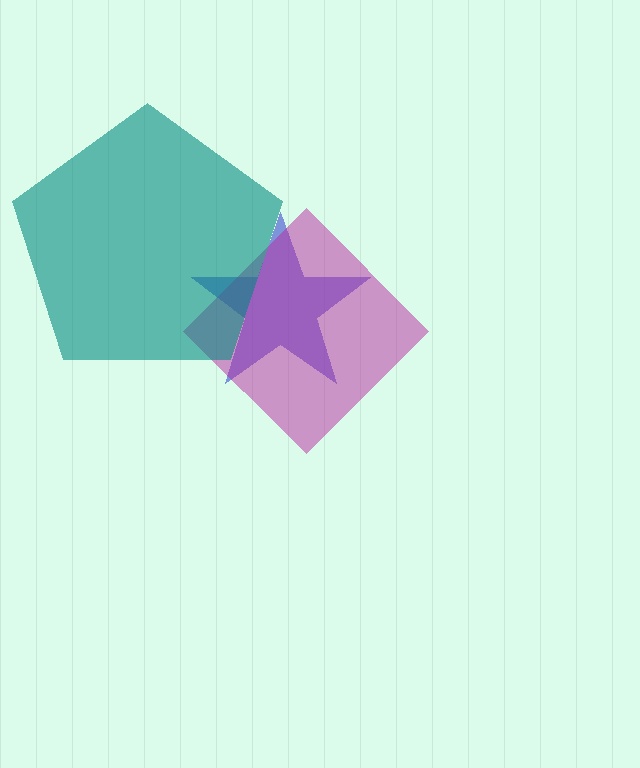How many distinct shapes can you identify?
There are 3 distinct shapes: a blue star, a magenta diamond, a teal pentagon.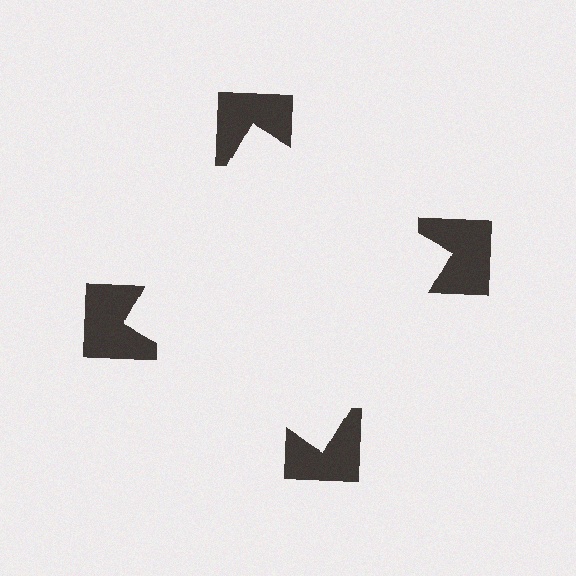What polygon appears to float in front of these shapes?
An illusory square — its edges are inferred from the aligned wedge cuts in the notched squares, not physically drawn.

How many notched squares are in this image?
There are 4 — one at each vertex of the illusory square.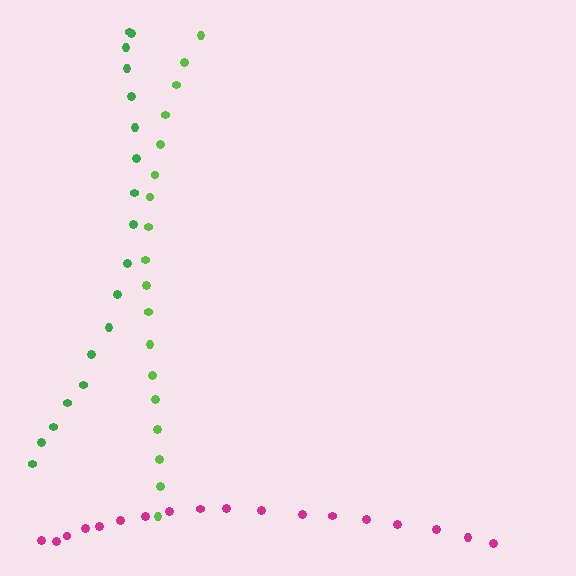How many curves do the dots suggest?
There are 3 distinct paths.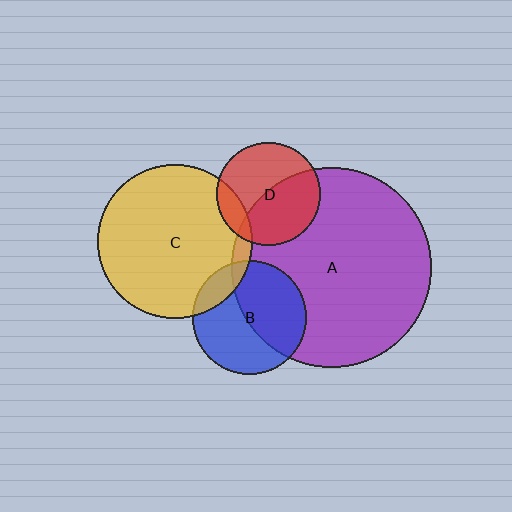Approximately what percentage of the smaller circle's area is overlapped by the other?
Approximately 15%.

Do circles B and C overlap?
Yes.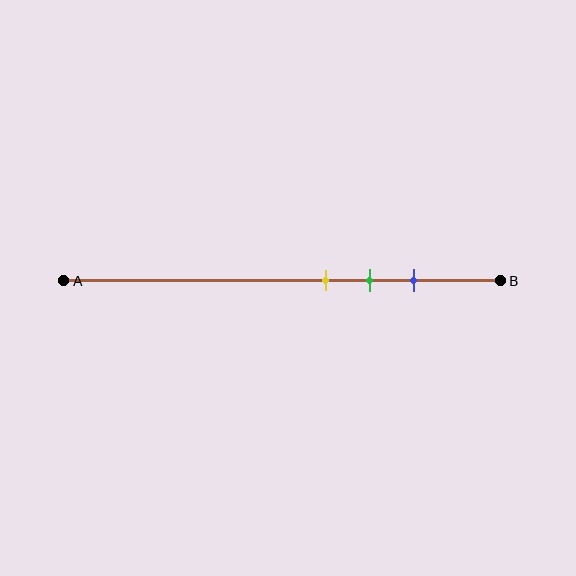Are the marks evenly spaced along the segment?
Yes, the marks are approximately evenly spaced.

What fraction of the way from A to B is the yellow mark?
The yellow mark is approximately 60% (0.6) of the way from A to B.